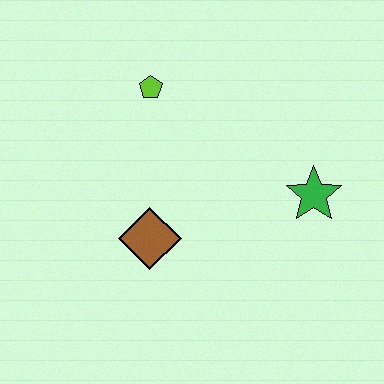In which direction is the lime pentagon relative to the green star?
The lime pentagon is to the left of the green star.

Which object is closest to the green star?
The brown diamond is closest to the green star.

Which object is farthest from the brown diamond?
The green star is farthest from the brown diamond.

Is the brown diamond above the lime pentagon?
No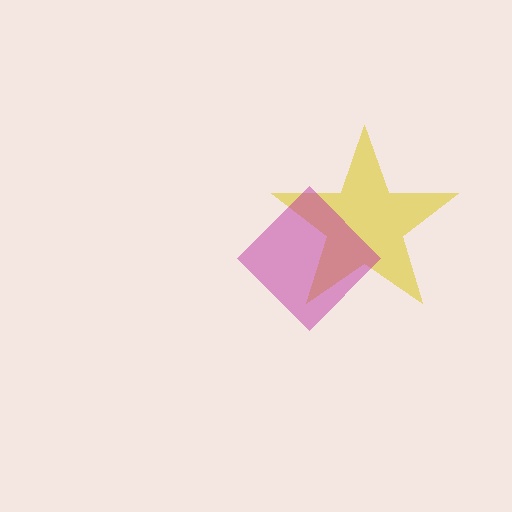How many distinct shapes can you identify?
There are 2 distinct shapes: a yellow star, a magenta diamond.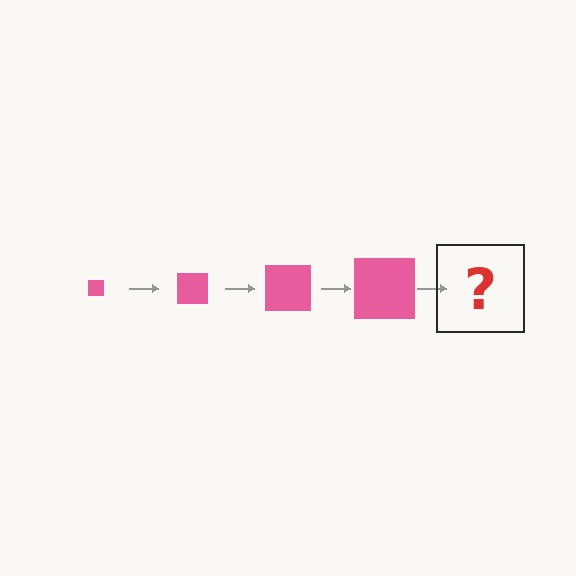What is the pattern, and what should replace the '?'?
The pattern is that the square gets progressively larger each step. The '?' should be a pink square, larger than the previous one.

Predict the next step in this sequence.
The next step is a pink square, larger than the previous one.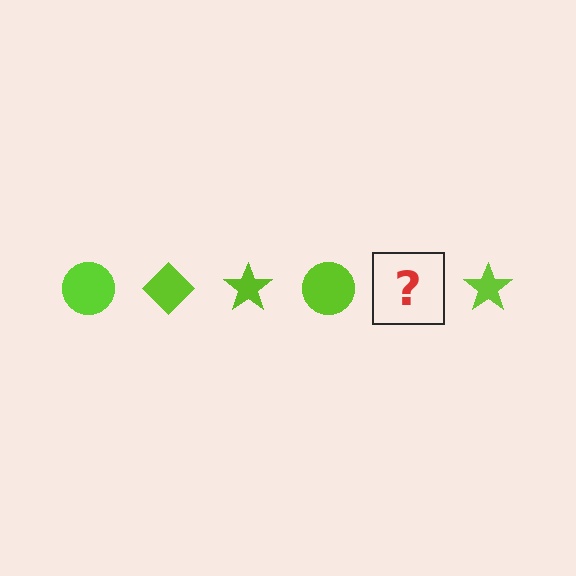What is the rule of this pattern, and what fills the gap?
The rule is that the pattern cycles through circle, diamond, star shapes in lime. The gap should be filled with a lime diamond.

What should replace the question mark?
The question mark should be replaced with a lime diamond.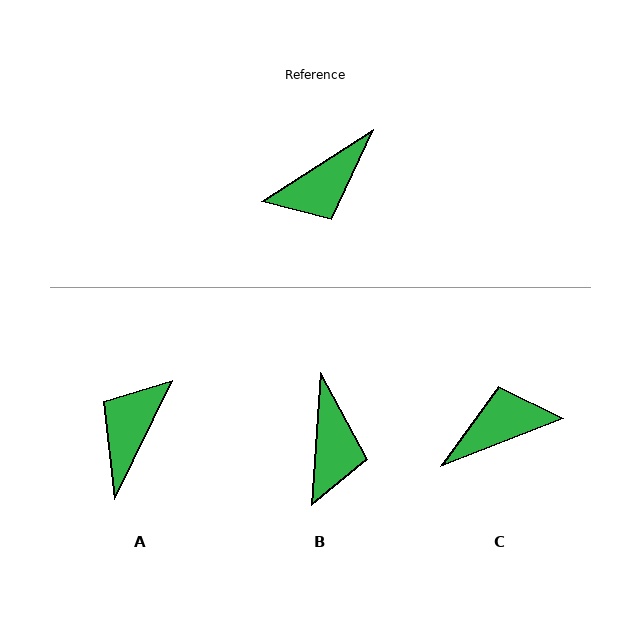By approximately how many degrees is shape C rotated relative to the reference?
Approximately 168 degrees counter-clockwise.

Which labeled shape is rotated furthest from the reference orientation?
C, about 168 degrees away.